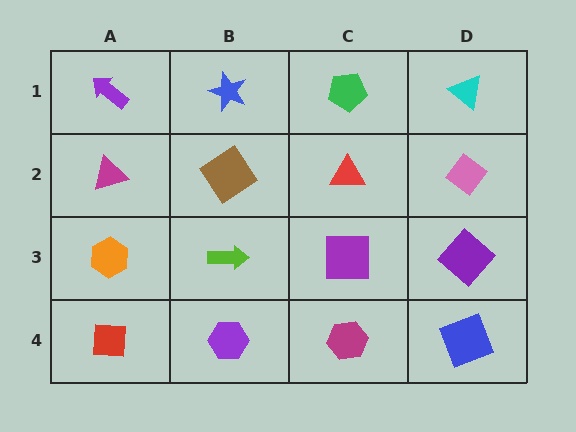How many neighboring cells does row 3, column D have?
3.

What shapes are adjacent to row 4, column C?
A purple square (row 3, column C), a purple hexagon (row 4, column B), a blue square (row 4, column D).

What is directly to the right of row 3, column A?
A lime arrow.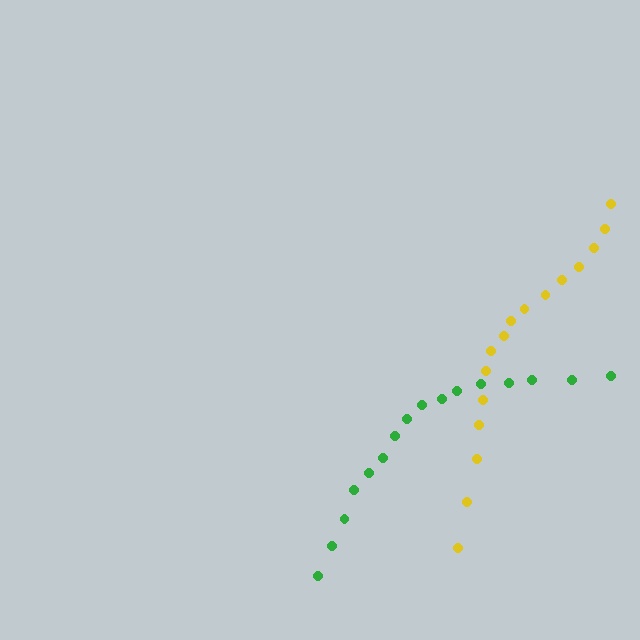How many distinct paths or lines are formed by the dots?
There are 2 distinct paths.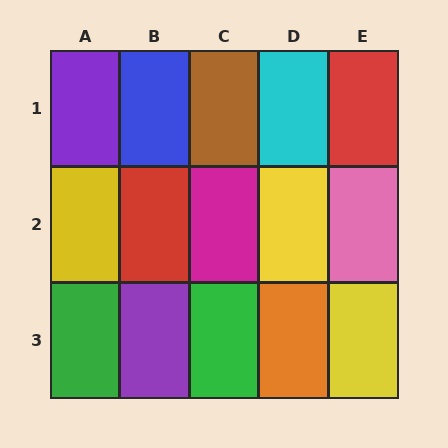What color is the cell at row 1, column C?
Brown.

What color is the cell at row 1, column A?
Purple.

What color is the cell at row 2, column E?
Pink.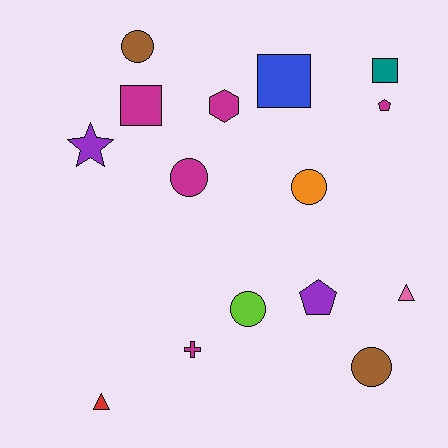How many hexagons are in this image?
There is 1 hexagon.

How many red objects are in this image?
There is 1 red object.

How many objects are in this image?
There are 15 objects.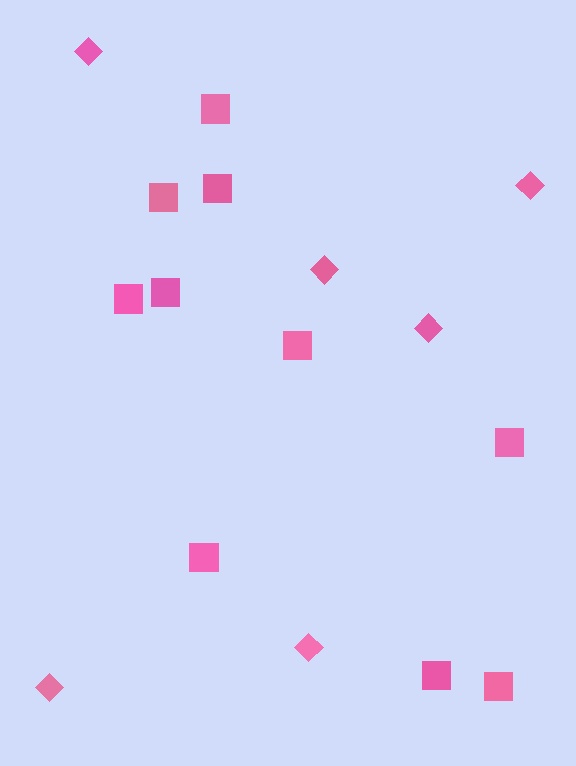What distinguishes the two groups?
There are 2 groups: one group of diamonds (6) and one group of squares (10).